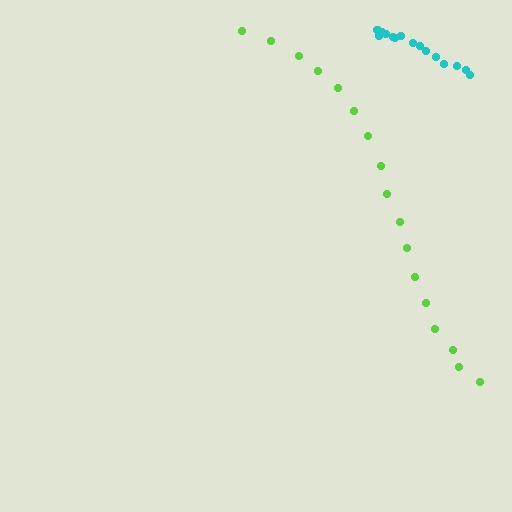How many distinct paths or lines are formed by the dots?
There are 2 distinct paths.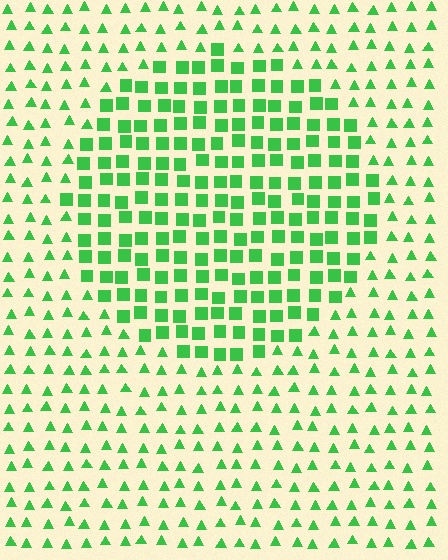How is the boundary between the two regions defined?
The boundary is defined by a change in element shape: squares inside vs. triangles outside. All elements share the same color and spacing.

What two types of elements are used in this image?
The image uses squares inside the circle region and triangles outside it.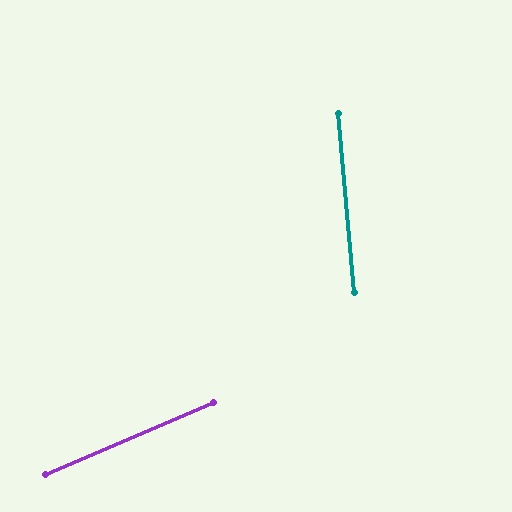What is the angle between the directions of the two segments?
Approximately 72 degrees.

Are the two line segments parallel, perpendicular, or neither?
Neither parallel nor perpendicular — they differ by about 72°.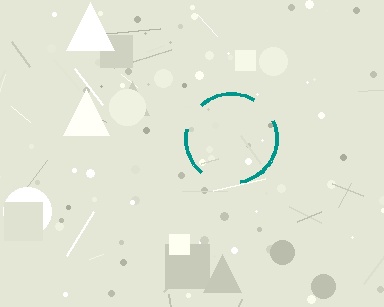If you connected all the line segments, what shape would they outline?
They would outline a circle.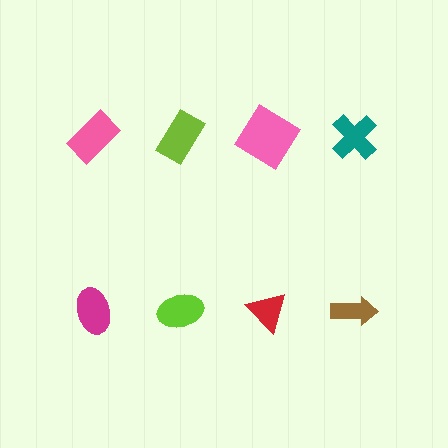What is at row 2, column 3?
A red triangle.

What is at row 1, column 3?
A pink diamond.